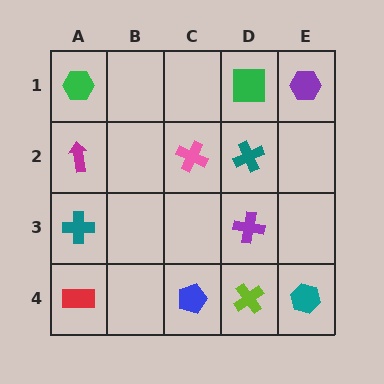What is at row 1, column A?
A green hexagon.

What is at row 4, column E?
A teal hexagon.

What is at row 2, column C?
A pink cross.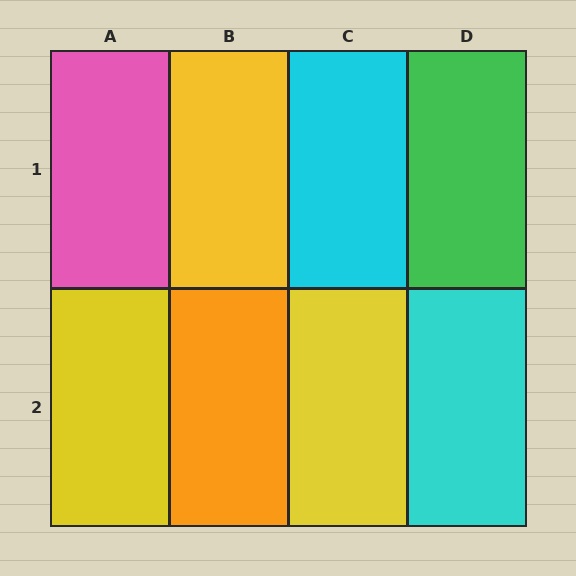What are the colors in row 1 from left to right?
Pink, yellow, cyan, green.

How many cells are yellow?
3 cells are yellow.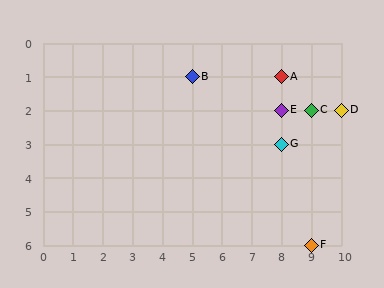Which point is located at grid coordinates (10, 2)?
Point D is at (10, 2).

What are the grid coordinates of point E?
Point E is at grid coordinates (8, 2).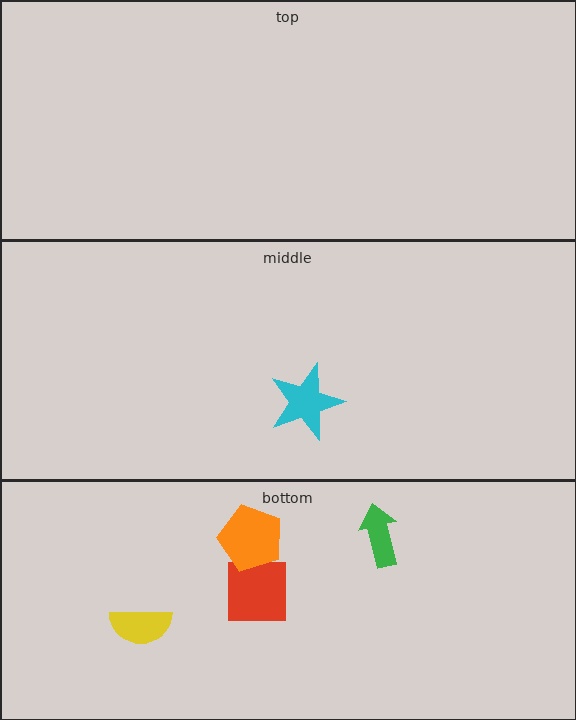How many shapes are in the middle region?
1.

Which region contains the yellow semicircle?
The bottom region.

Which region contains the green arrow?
The bottom region.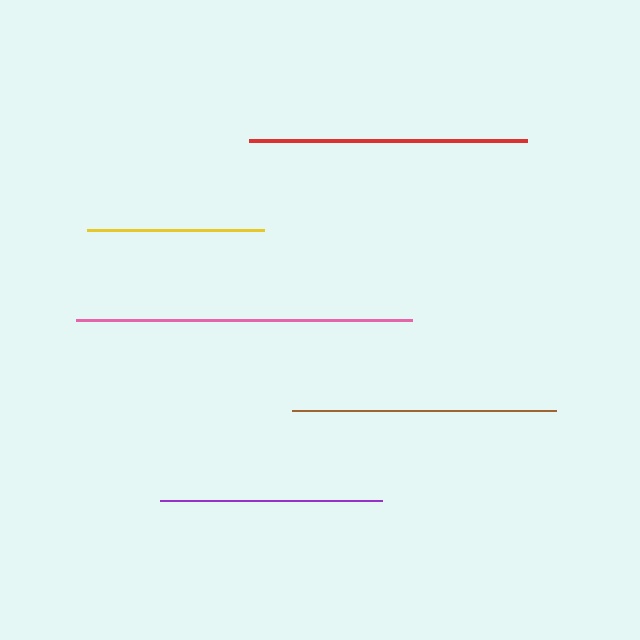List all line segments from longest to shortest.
From longest to shortest: pink, red, brown, purple, yellow.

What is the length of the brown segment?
The brown segment is approximately 264 pixels long.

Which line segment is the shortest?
The yellow line is the shortest at approximately 176 pixels.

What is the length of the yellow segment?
The yellow segment is approximately 176 pixels long.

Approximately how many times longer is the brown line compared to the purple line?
The brown line is approximately 1.2 times the length of the purple line.